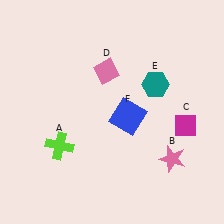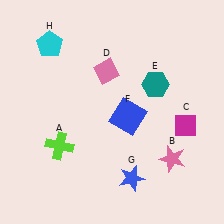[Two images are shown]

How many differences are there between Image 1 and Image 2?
There are 2 differences between the two images.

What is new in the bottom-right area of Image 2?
A blue star (G) was added in the bottom-right area of Image 2.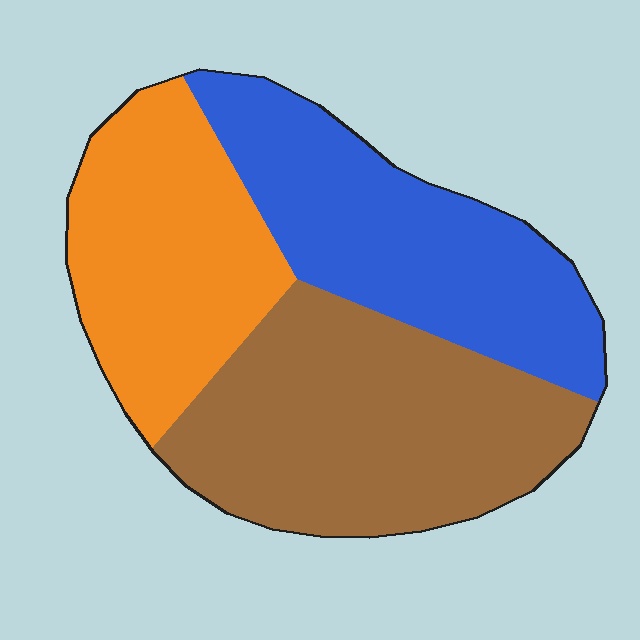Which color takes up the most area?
Brown, at roughly 40%.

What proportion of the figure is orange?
Orange covers 28% of the figure.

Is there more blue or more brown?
Brown.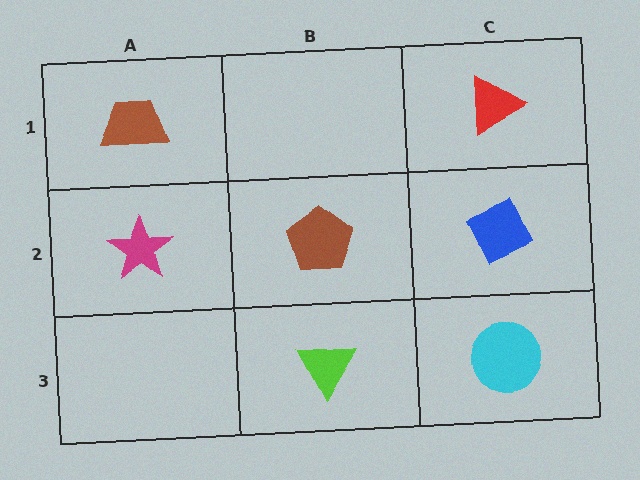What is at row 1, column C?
A red triangle.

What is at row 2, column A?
A magenta star.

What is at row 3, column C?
A cyan circle.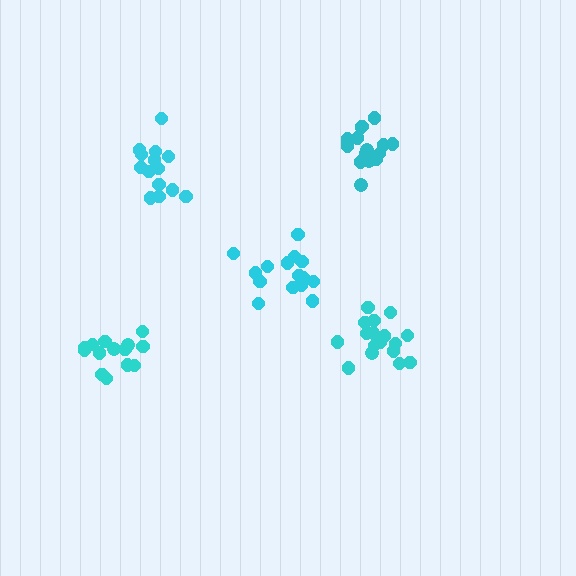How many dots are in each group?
Group 1: 17 dots, Group 2: 14 dots, Group 3: 14 dots, Group 4: 15 dots, Group 5: 17 dots (77 total).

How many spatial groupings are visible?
There are 5 spatial groupings.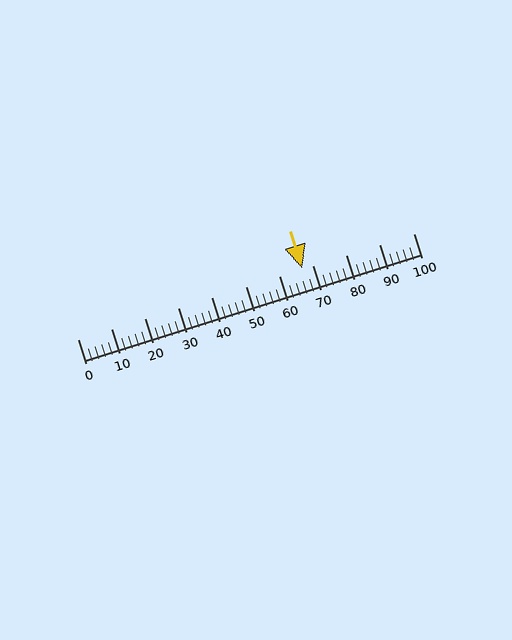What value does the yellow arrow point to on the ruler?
The yellow arrow points to approximately 67.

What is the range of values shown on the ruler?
The ruler shows values from 0 to 100.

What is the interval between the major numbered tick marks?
The major tick marks are spaced 10 units apart.